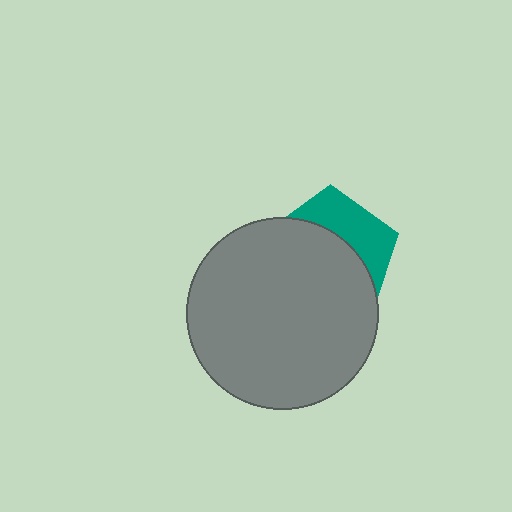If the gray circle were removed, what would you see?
You would see the complete teal pentagon.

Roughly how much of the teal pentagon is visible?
A small part of it is visible (roughly 35%).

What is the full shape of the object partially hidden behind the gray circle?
The partially hidden object is a teal pentagon.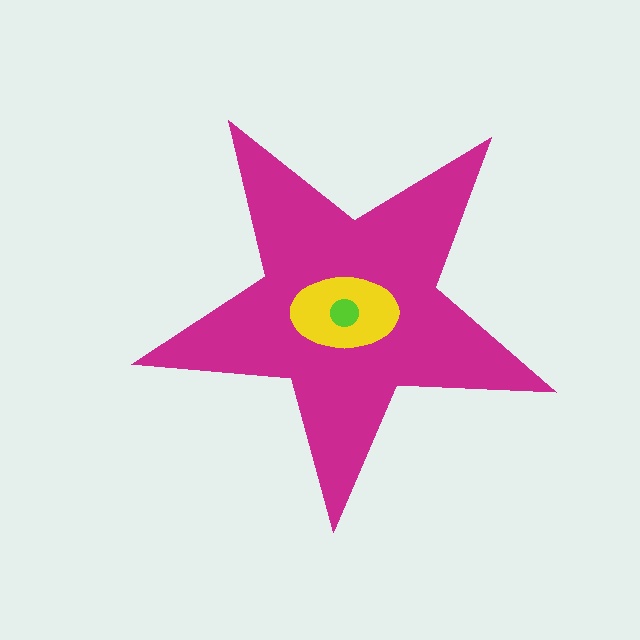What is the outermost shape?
The magenta star.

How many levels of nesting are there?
3.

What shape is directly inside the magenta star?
The yellow ellipse.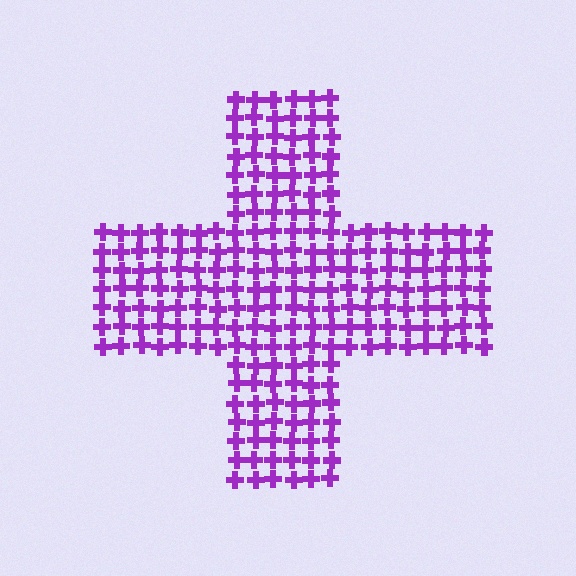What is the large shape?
The large shape is a cross.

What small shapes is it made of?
It is made of small crosses.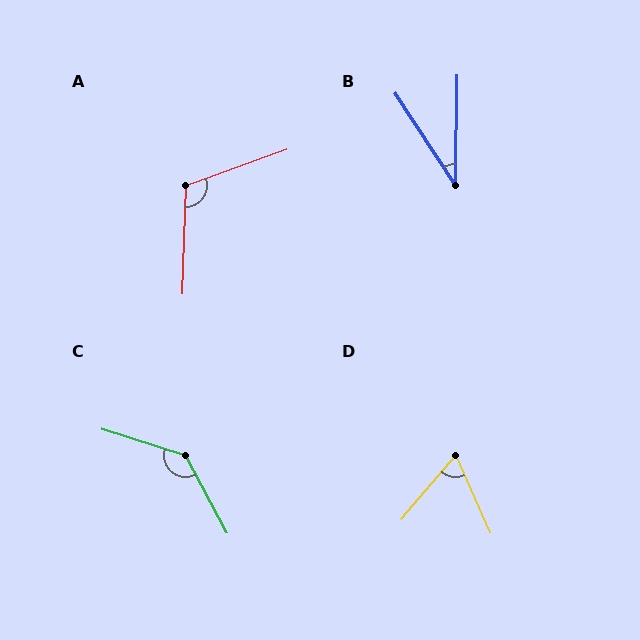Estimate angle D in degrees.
Approximately 65 degrees.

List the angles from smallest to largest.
B (34°), D (65°), A (111°), C (135°).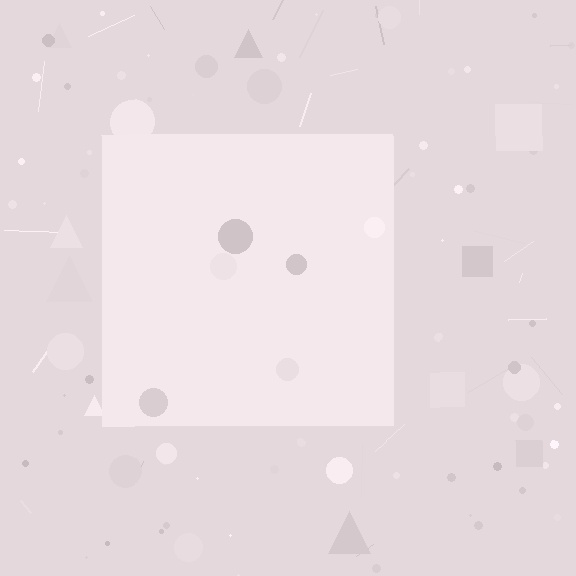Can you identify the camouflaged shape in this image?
The camouflaged shape is a square.